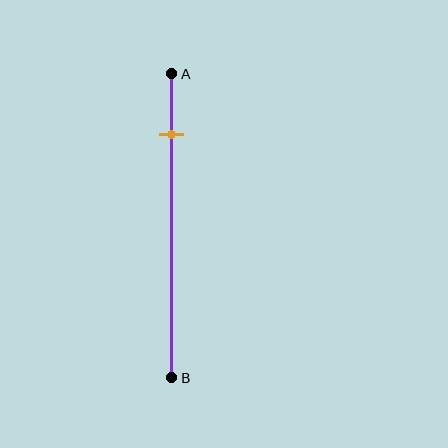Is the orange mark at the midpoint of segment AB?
No, the mark is at about 20% from A, not at the 50% midpoint.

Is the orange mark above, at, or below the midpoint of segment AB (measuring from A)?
The orange mark is above the midpoint of segment AB.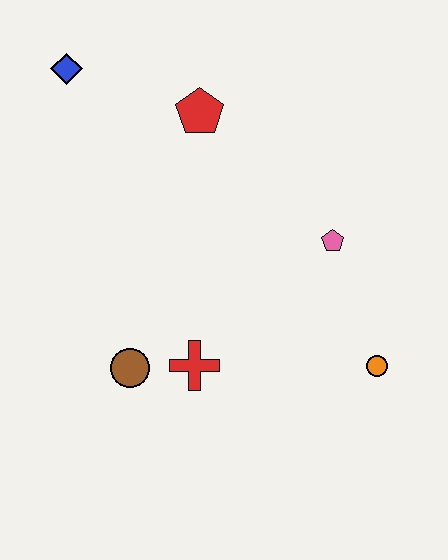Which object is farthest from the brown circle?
The blue diamond is farthest from the brown circle.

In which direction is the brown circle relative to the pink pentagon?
The brown circle is to the left of the pink pentagon.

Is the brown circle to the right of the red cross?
No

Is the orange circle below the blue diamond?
Yes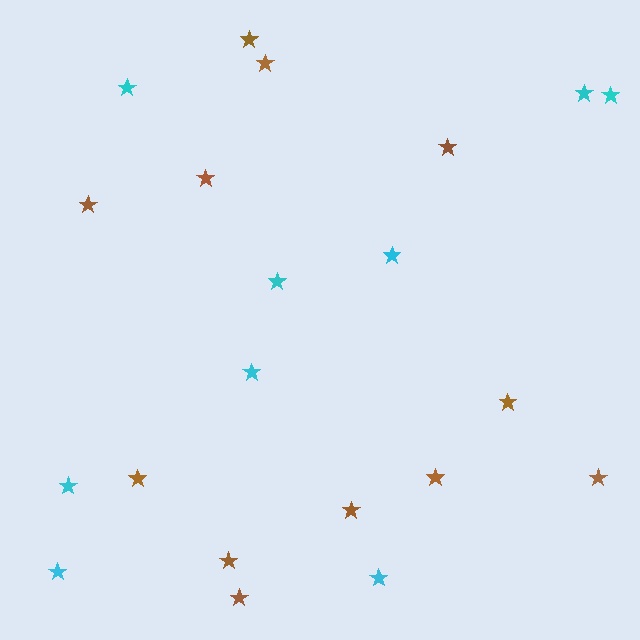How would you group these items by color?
There are 2 groups: one group of brown stars (12) and one group of cyan stars (9).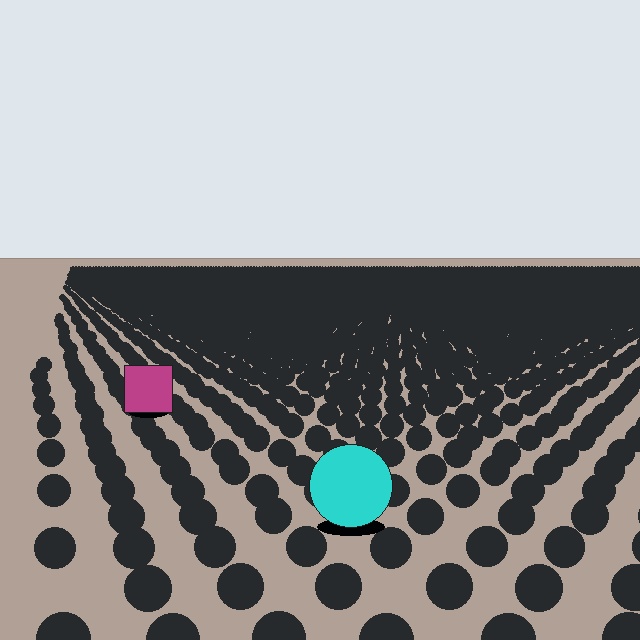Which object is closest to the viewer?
The cyan circle is closest. The texture marks near it are larger and more spread out.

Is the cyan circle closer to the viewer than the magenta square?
Yes. The cyan circle is closer — you can tell from the texture gradient: the ground texture is coarser near it.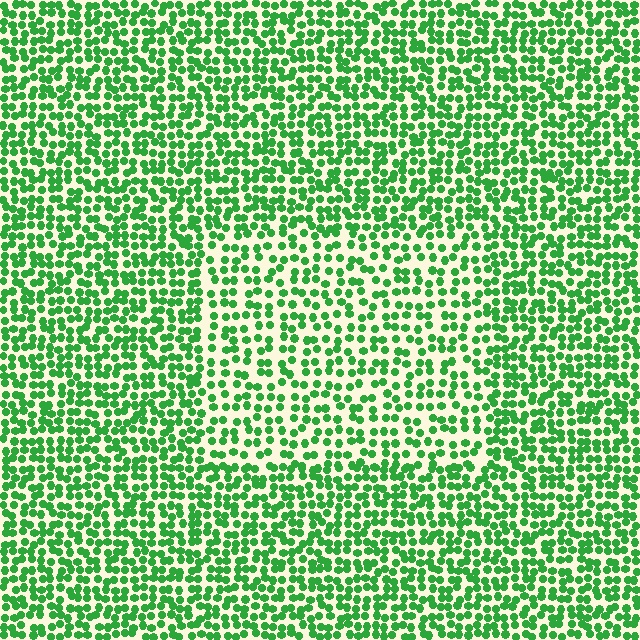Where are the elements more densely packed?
The elements are more densely packed outside the rectangle boundary.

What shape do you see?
I see a rectangle.